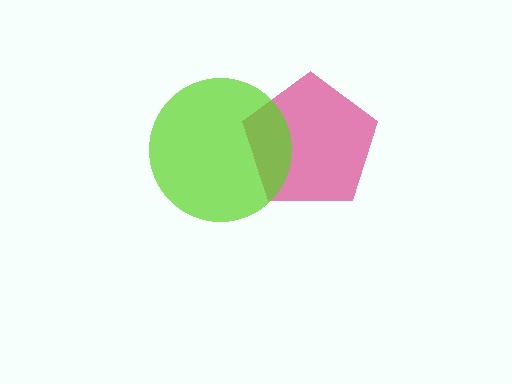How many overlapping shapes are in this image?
There are 2 overlapping shapes in the image.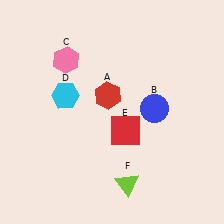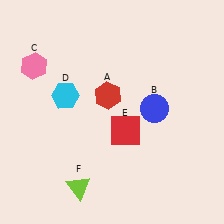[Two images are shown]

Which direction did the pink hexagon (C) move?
The pink hexagon (C) moved left.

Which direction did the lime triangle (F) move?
The lime triangle (F) moved left.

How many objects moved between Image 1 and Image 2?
2 objects moved between the two images.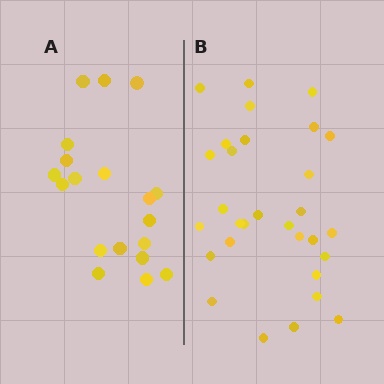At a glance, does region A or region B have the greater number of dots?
Region B (the right region) has more dots.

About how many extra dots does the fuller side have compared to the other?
Region B has roughly 12 or so more dots than region A.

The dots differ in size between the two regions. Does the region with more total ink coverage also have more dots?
No. Region A has more total ink coverage because its dots are larger, but region B actually contains more individual dots. Total area can be misleading — the number of items is what matters here.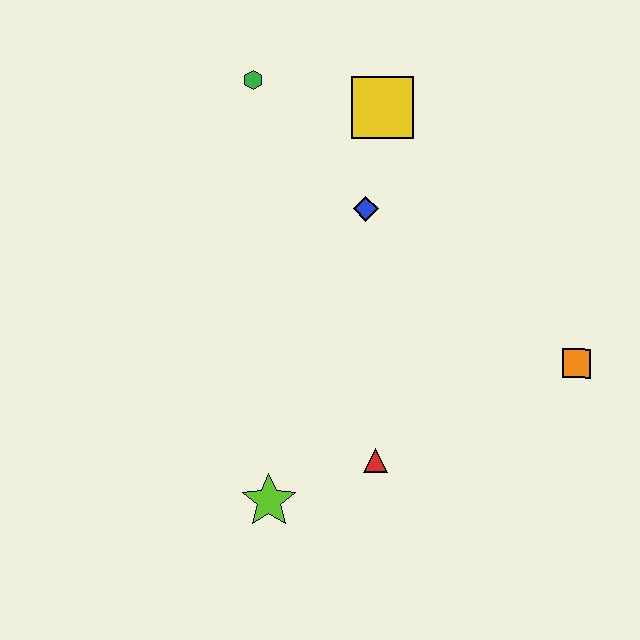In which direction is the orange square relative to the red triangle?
The orange square is to the right of the red triangle.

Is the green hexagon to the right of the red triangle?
No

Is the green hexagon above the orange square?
Yes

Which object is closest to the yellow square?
The blue diamond is closest to the yellow square.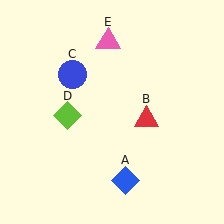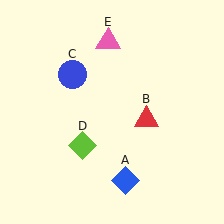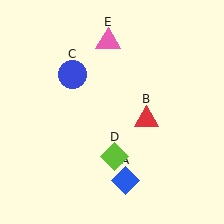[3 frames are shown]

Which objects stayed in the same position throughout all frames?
Blue diamond (object A) and red triangle (object B) and blue circle (object C) and pink triangle (object E) remained stationary.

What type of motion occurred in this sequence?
The lime diamond (object D) rotated counterclockwise around the center of the scene.